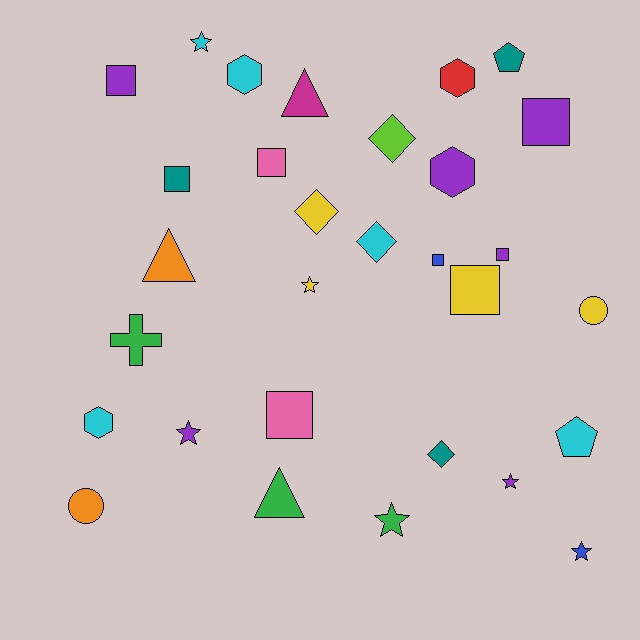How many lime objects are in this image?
There is 1 lime object.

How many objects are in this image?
There are 30 objects.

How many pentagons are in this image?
There are 2 pentagons.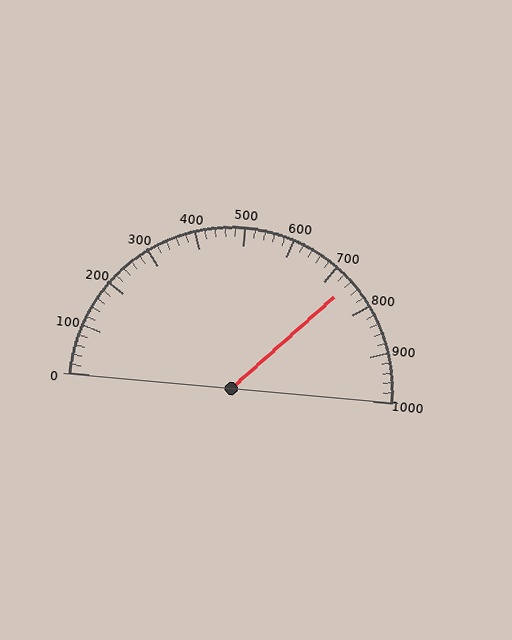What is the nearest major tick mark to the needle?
The nearest major tick mark is 700.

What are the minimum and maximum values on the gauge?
The gauge ranges from 0 to 1000.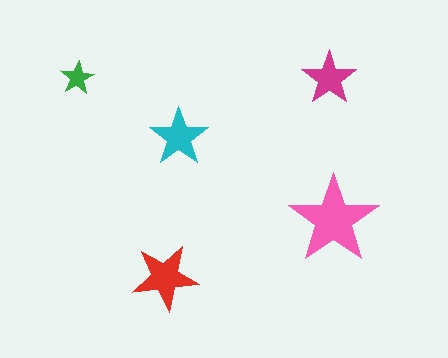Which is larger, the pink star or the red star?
The pink one.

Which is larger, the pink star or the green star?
The pink one.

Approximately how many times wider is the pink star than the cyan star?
About 1.5 times wider.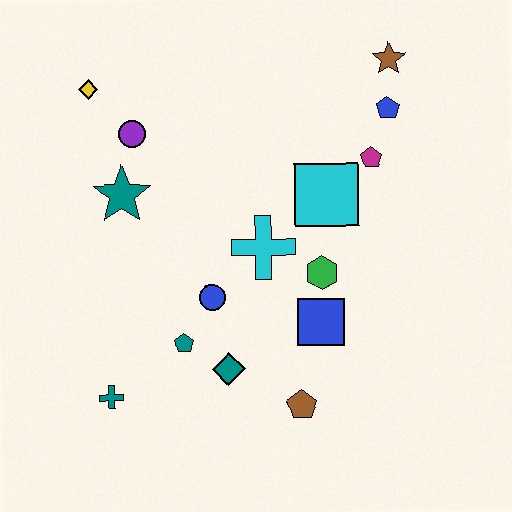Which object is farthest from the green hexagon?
The yellow diamond is farthest from the green hexagon.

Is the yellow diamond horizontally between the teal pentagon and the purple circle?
No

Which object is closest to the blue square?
The green hexagon is closest to the blue square.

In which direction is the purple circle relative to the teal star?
The purple circle is above the teal star.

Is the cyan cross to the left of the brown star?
Yes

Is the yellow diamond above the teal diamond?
Yes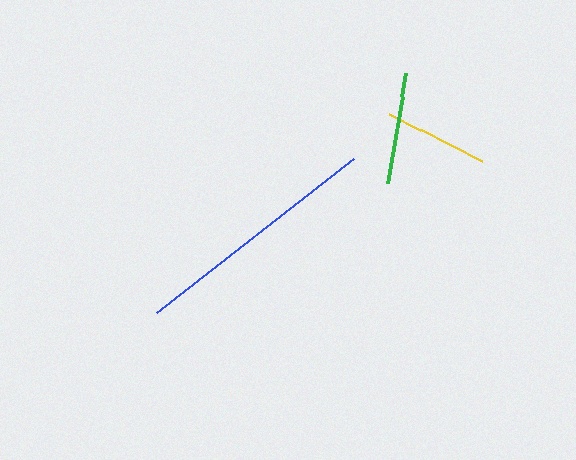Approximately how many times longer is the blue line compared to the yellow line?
The blue line is approximately 2.4 times the length of the yellow line.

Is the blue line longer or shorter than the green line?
The blue line is longer than the green line.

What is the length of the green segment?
The green segment is approximately 112 pixels long.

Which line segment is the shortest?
The yellow line is the shortest at approximately 105 pixels.